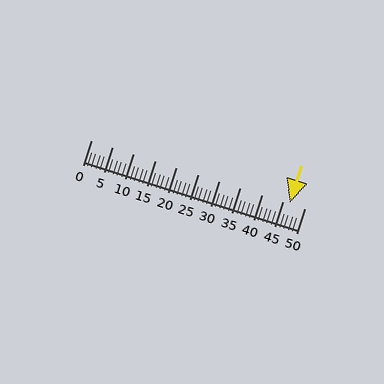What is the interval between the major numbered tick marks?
The major tick marks are spaced 5 units apart.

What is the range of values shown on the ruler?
The ruler shows values from 0 to 50.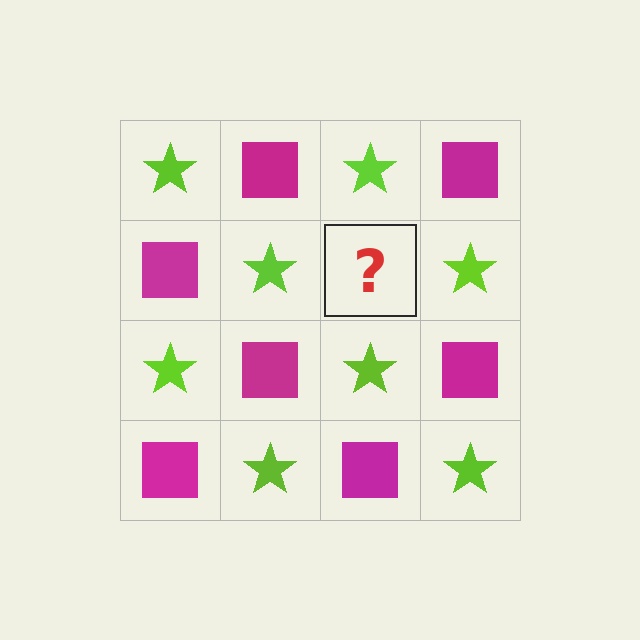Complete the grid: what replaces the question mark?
The question mark should be replaced with a magenta square.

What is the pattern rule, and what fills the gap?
The rule is that it alternates lime star and magenta square in a checkerboard pattern. The gap should be filled with a magenta square.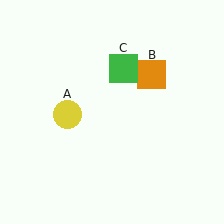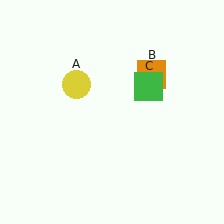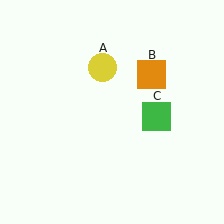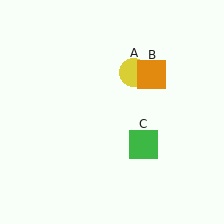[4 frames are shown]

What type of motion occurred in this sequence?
The yellow circle (object A), green square (object C) rotated clockwise around the center of the scene.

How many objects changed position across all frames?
2 objects changed position: yellow circle (object A), green square (object C).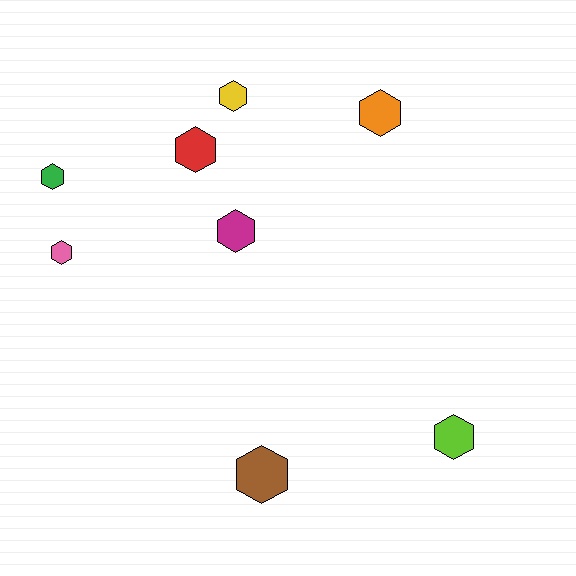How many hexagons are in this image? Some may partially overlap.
There are 8 hexagons.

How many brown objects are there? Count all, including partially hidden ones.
There is 1 brown object.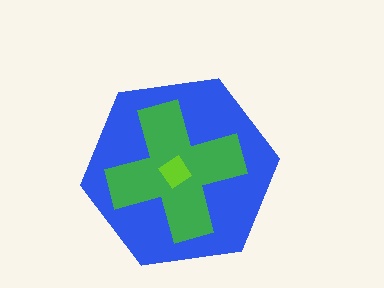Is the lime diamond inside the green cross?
Yes.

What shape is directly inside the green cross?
The lime diamond.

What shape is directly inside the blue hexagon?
The green cross.